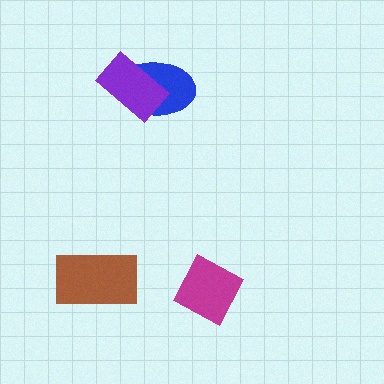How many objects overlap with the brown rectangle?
0 objects overlap with the brown rectangle.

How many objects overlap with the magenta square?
0 objects overlap with the magenta square.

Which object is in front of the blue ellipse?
The purple rectangle is in front of the blue ellipse.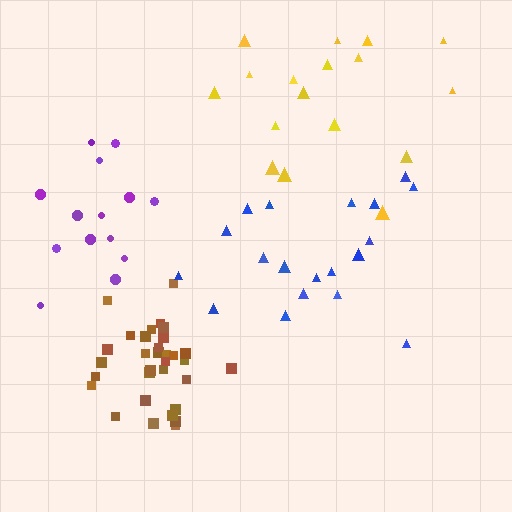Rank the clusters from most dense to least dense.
brown, purple, blue, yellow.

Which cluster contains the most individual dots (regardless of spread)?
Brown (32).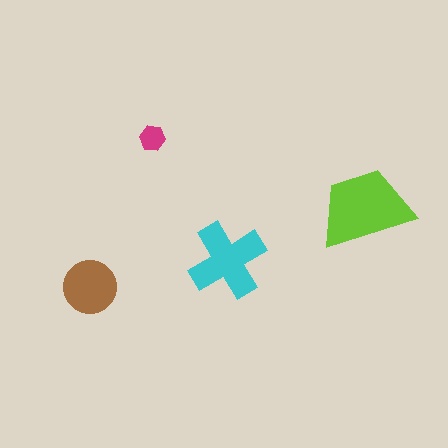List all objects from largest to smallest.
The lime trapezoid, the cyan cross, the brown circle, the magenta hexagon.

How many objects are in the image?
There are 4 objects in the image.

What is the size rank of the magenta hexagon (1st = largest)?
4th.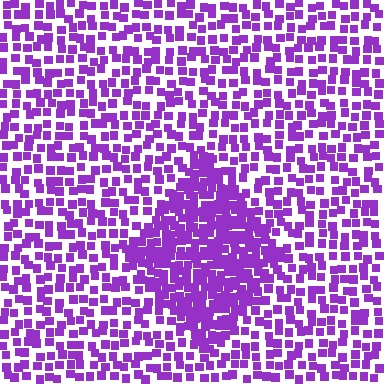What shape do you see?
I see a diamond.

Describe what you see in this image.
The image contains small purple elements arranged at two different densities. A diamond-shaped region is visible where the elements are more densely packed than the surrounding area.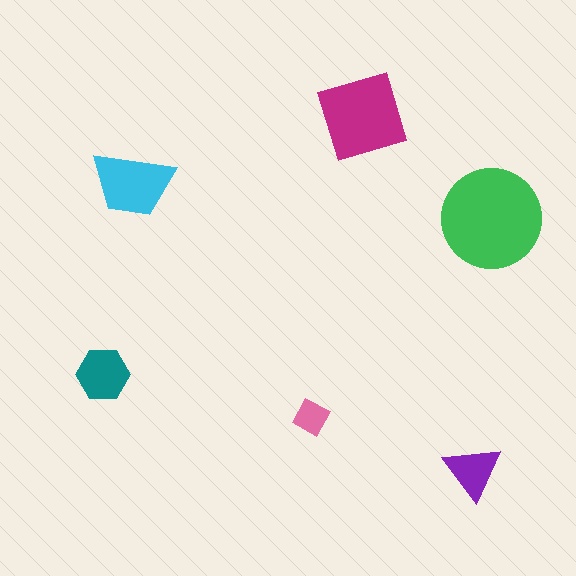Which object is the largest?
The green circle.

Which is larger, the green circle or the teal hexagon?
The green circle.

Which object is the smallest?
The pink diamond.